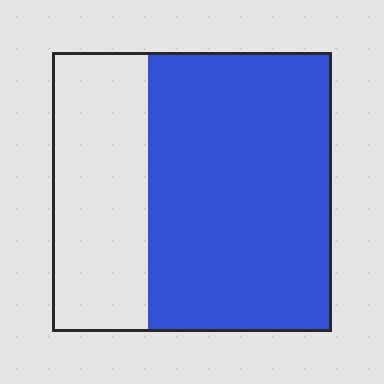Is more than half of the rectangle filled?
Yes.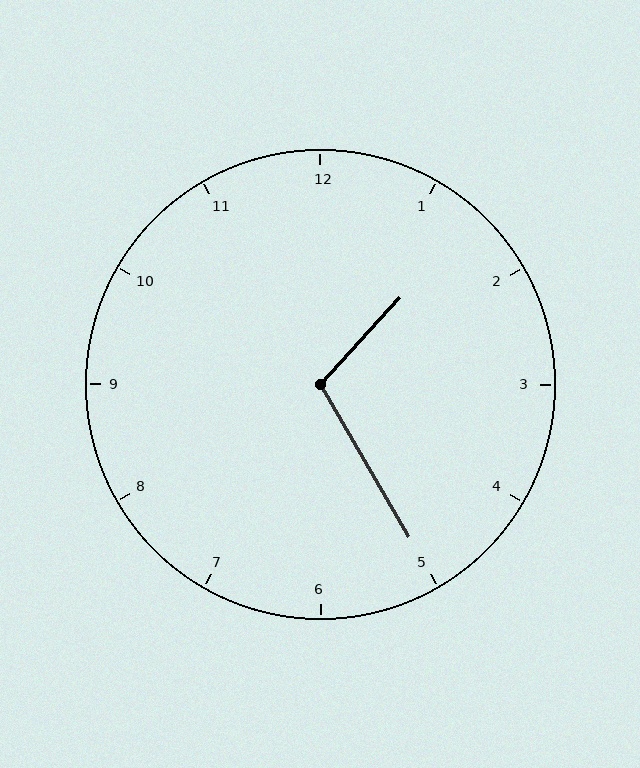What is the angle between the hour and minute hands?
Approximately 108 degrees.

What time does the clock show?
1:25.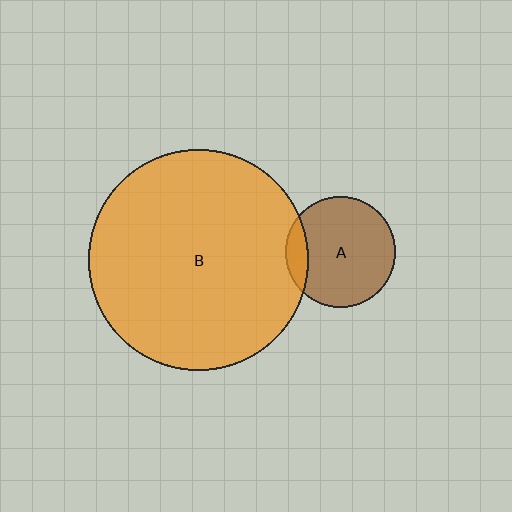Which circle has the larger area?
Circle B (orange).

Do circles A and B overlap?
Yes.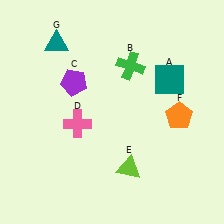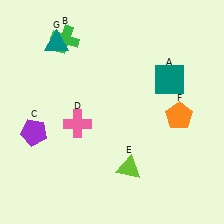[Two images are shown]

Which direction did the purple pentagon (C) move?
The purple pentagon (C) moved down.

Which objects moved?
The objects that moved are: the green cross (B), the purple pentagon (C).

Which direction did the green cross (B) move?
The green cross (B) moved left.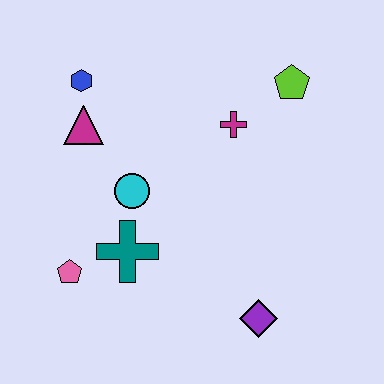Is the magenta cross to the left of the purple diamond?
Yes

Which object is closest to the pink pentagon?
The teal cross is closest to the pink pentagon.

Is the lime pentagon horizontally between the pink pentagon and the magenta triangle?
No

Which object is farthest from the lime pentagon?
The pink pentagon is farthest from the lime pentagon.